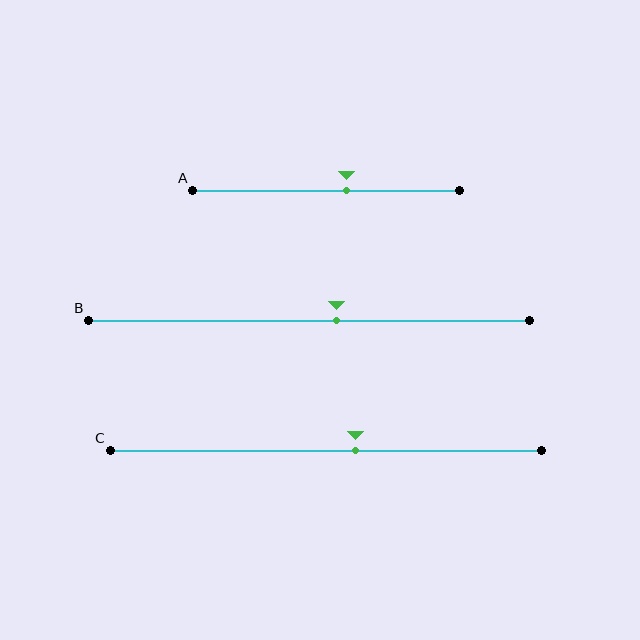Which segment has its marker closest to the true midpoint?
Segment B has its marker closest to the true midpoint.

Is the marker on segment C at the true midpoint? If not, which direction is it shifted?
No, the marker on segment C is shifted to the right by about 7% of the segment length.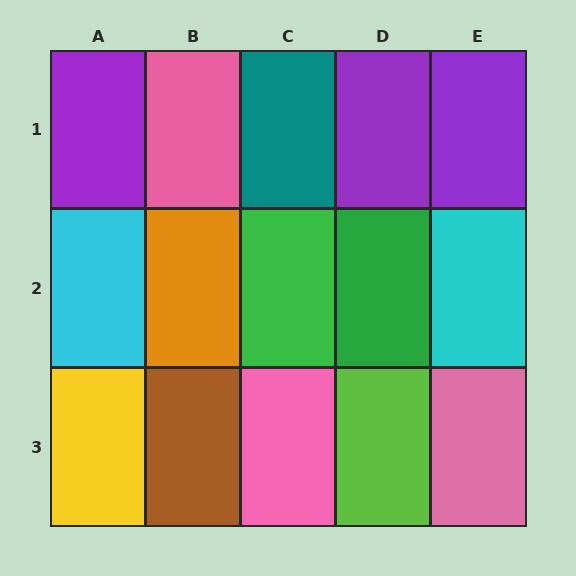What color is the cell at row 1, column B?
Pink.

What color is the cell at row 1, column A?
Purple.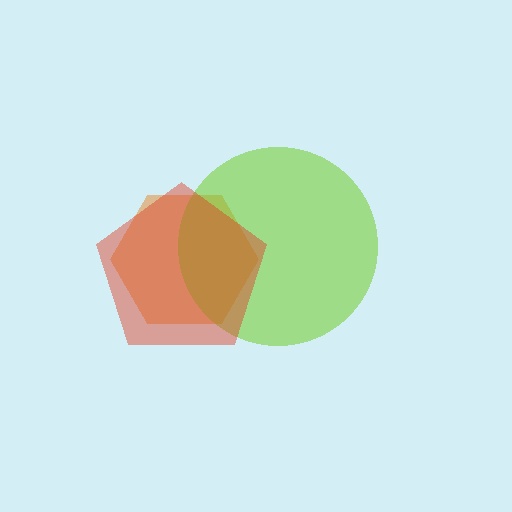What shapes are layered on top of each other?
The layered shapes are: an orange hexagon, a lime circle, a red pentagon.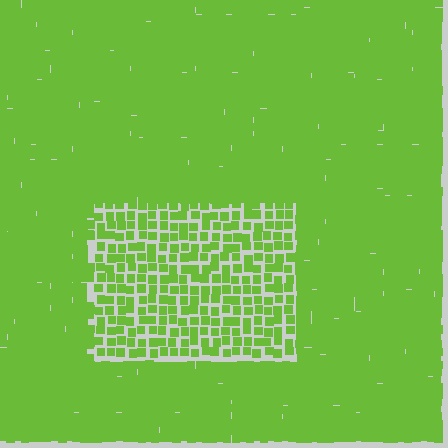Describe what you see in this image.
The image contains small lime elements arranged at two different densities. A rectangle-shaped region is visible where the elements are less densely packed than the surrounding area.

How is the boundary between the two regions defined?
The boundary is defined by a change in element density (approximately 2.1x ratio). All elements are the same color, size, and shape.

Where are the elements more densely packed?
The elements are more densely packed outside the rectangle boundary.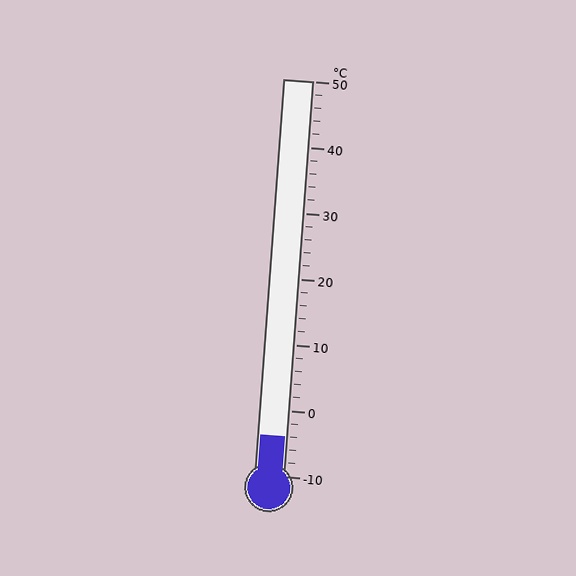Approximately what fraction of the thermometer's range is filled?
The thermometer is filled to approximately 10% of its range.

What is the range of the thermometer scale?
The thermometer scale ranges from -10°C to 50°C.